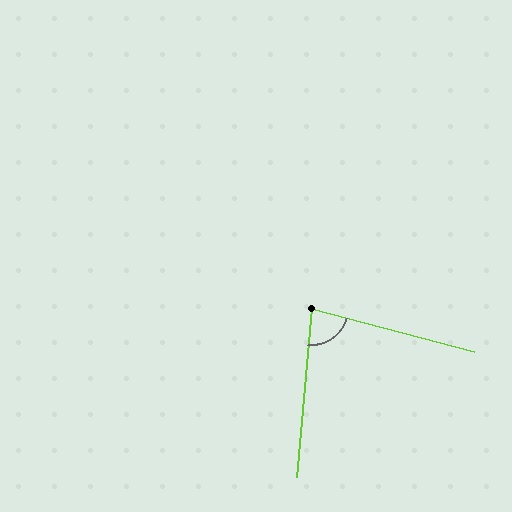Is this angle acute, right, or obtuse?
It is acute.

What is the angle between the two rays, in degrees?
Approximately 80 degrees.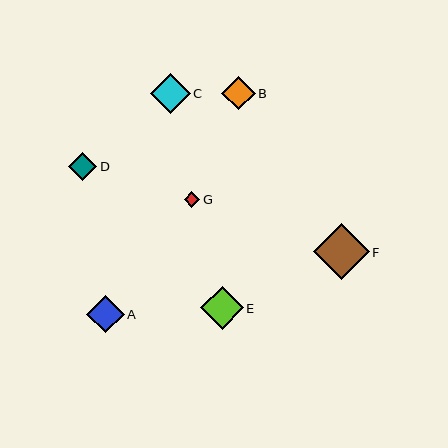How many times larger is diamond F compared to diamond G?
Diamond F is approximately 3.7 times the size of diamond G.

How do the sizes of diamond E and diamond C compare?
Diamond E and diamond C are approximately the same size.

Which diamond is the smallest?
Diamond G is the smallest with a size of approximately 15 pixels.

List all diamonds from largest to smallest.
From largest to smallest: F, E, C, A, B, D, G.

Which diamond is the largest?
Diamond F is the largest with a size of approximately 56 pixels.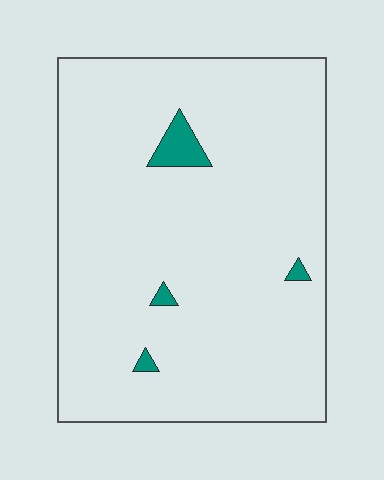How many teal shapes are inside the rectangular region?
4.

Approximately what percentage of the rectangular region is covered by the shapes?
Approximately 5%.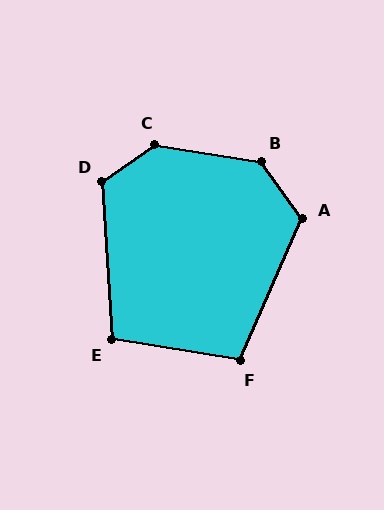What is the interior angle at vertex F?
Approximately 104 degrees (obtuse).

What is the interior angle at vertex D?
Approximately 121 degrees (obtuse).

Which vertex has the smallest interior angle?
E, at approximately 103 degrees.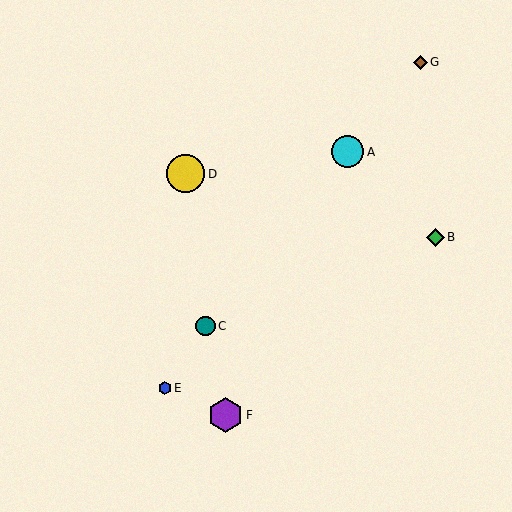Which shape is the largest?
The yellow circle (labeled D) is the largest.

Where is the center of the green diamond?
The center of the green diamond is at (435, 237).